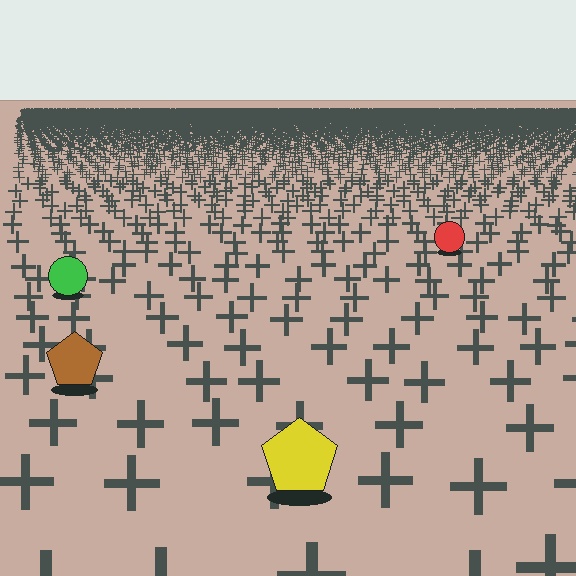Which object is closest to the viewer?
The yellow pentagon is closest. The texture marks near it are larger and more spread out.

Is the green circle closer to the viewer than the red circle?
Yes. The green circle is closer — you can tell from the texture gradient: the ground texture is coarser near it.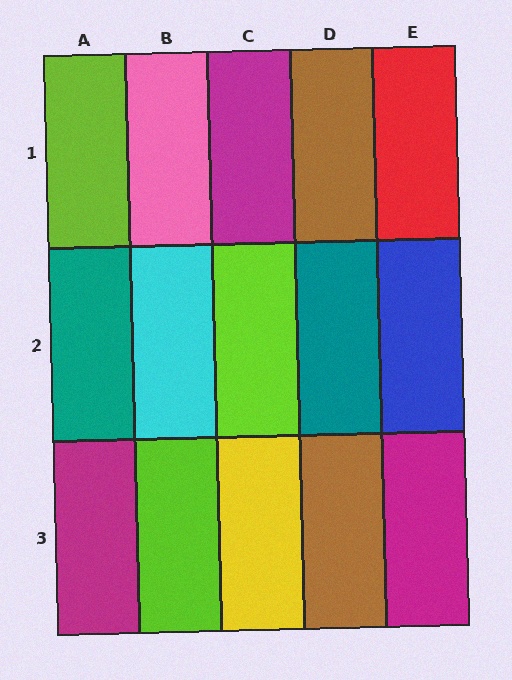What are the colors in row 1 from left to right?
Lime, pink, magenta, brown, red.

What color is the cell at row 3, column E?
Magenta.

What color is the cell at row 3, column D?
Brown.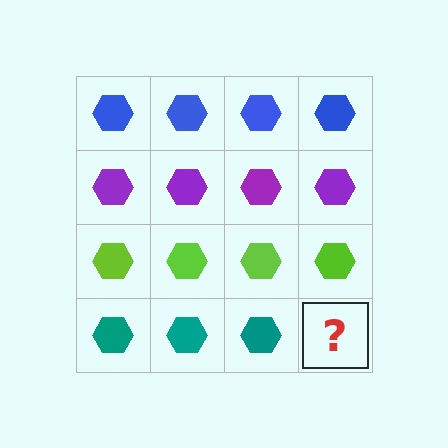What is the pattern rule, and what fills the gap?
The rule is that each row has a consistent color. The gap should be filled with a teal hexagon.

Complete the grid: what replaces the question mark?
The question mark should be replaced with a teal hexagon.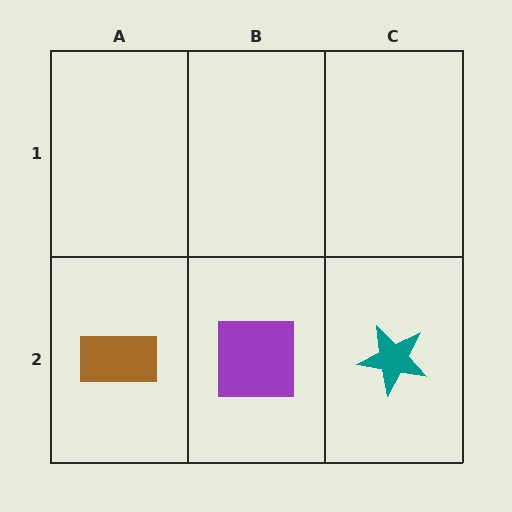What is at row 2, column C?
A teal star.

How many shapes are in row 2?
3 shapes.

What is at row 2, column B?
A purple square.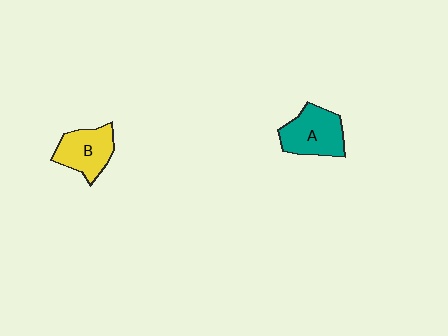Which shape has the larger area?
Shape A (teal).